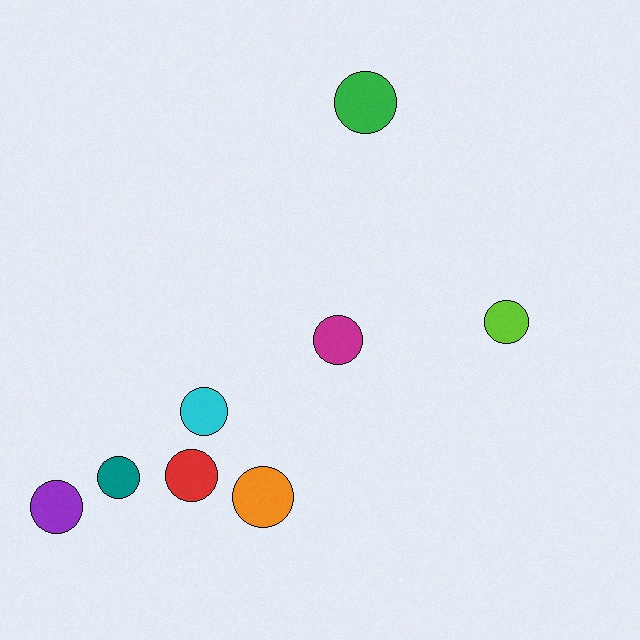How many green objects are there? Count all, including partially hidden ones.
There is 1 green object.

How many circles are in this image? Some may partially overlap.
There are 8 circles.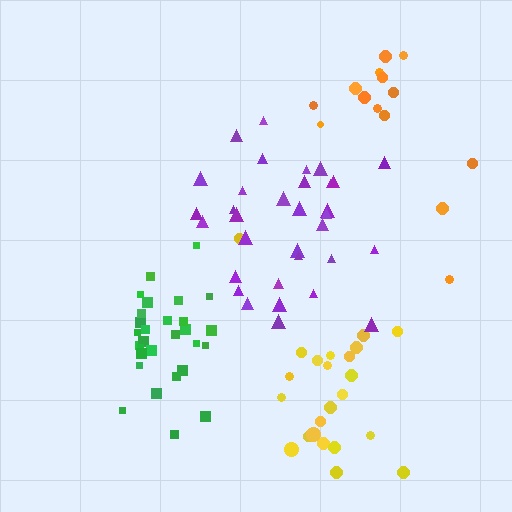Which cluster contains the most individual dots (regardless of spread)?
Purple (33).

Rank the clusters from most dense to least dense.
green, purple, yellow, orange.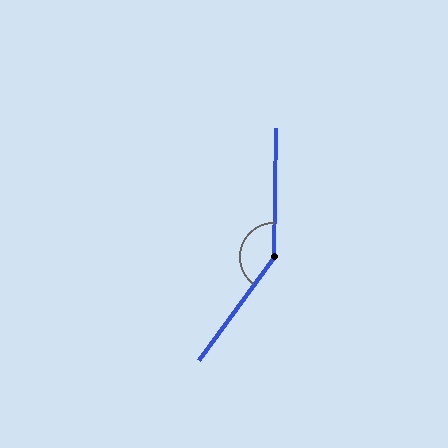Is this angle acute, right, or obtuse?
It is obtuse.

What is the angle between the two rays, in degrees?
Approximately 145 degrees.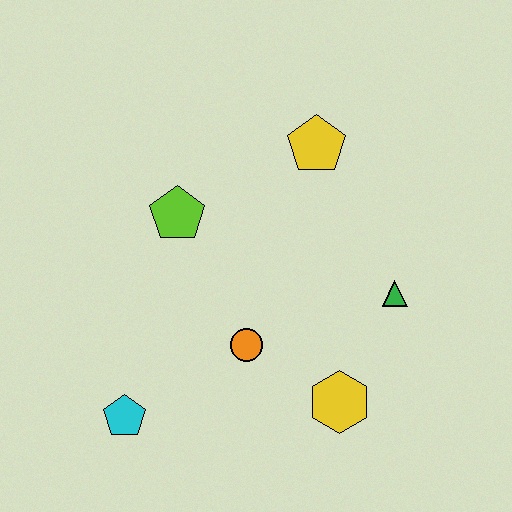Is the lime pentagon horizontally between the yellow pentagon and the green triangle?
No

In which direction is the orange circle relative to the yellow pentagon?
The orange circle is below the yellow pentagon.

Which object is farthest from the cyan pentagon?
The yellow pentagon is farthest from the cyan pentagon.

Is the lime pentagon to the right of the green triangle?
No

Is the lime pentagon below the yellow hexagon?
No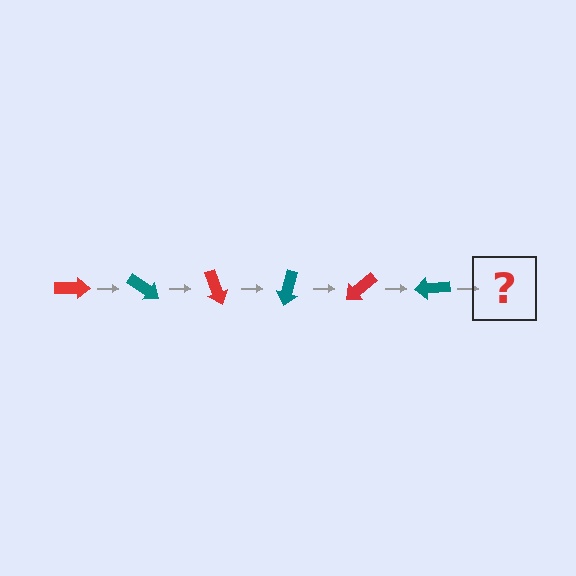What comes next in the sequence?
The next element should be a red arrow, rotated 210 degrees from the start.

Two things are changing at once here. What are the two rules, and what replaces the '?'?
The two rules are that it rotates 35 degrees each step and the color cycles through red and teal. The '?' should be a red arrow, rotated 210 degrees from the start.